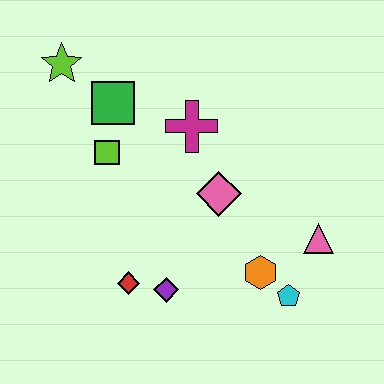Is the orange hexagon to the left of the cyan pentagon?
Yes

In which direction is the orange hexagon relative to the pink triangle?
The orange hexagon is to the left of the pink triangle.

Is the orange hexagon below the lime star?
Yes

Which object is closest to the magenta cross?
The pink diamond is closest to the magenta cross.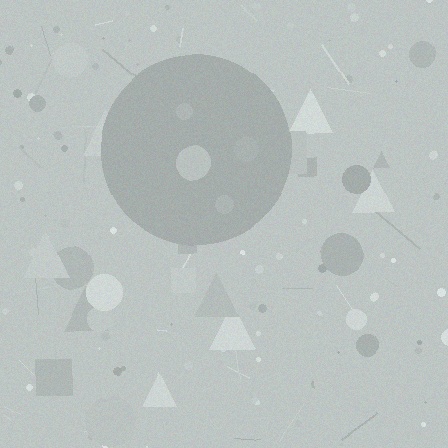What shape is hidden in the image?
A circle is hidden in the image.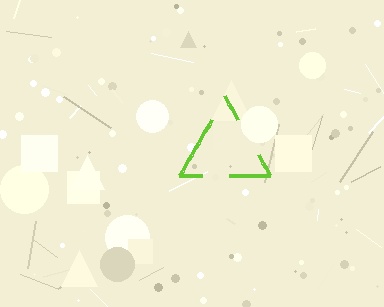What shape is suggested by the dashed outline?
The dashed outline suggests a triangle.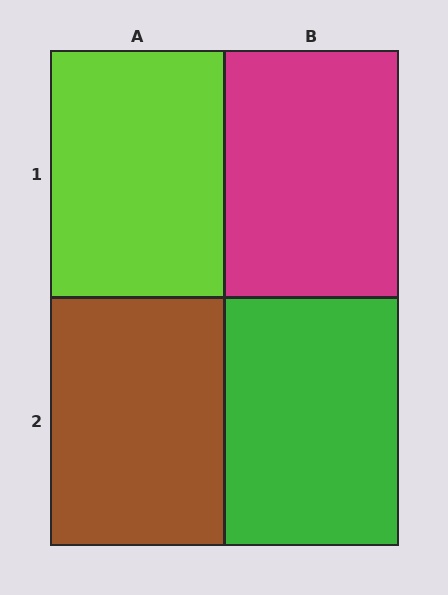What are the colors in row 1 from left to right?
Lime, magenta.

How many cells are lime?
1 cell is lime.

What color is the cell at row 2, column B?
Green.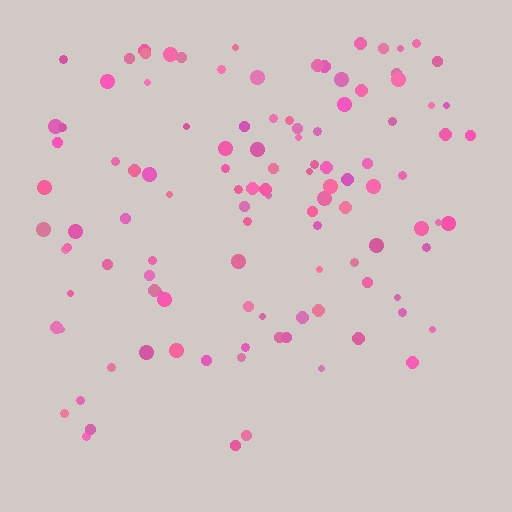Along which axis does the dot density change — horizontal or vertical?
Vertical.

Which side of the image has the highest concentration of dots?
The top.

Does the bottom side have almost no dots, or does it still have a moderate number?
Still a moderate number, just noticeably fewer than the top.